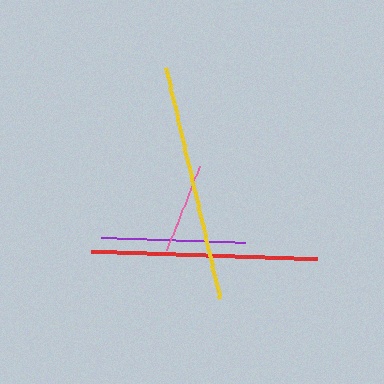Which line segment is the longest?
The yellow line is the longest at approximately 237 pixels.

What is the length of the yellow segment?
The yellow segment is approximately 237 pixels long.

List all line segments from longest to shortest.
From longest to shortest: yellow, red, purple, pink.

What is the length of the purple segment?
The purple segment is approximately 144 pixels long.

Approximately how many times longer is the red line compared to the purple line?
The red line is approximately 1.6 times the length of the purple line.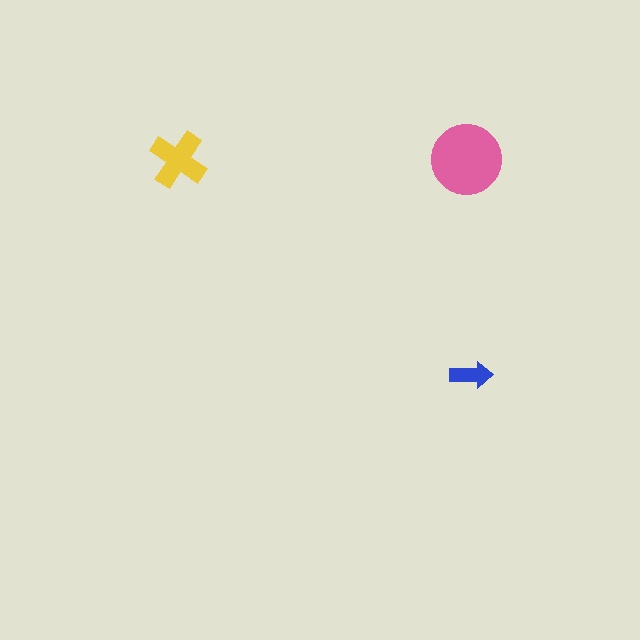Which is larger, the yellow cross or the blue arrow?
The yellow cross.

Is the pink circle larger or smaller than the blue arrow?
Larger.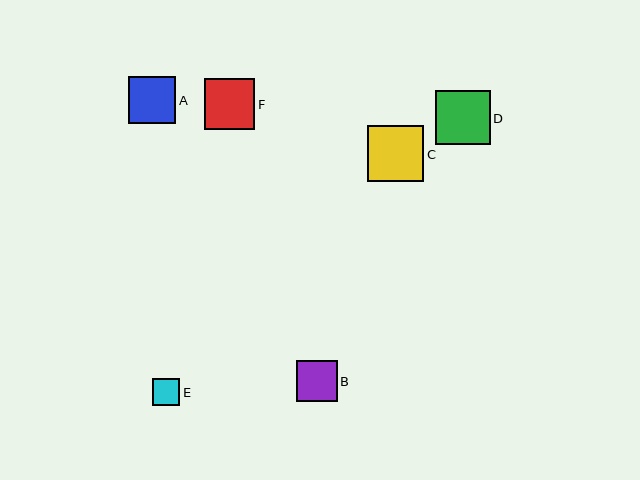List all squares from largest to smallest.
From largest to smallest: C, D, F, A, B, E.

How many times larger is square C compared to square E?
Square C is approximately 2.0 times the size of square E.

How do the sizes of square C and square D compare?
Square C and square D are approximately the same size.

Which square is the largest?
Square C is the largest with a size of approximately 56 pixels.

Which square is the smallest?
Square E is the smallest with a size of approximately 27 pixels.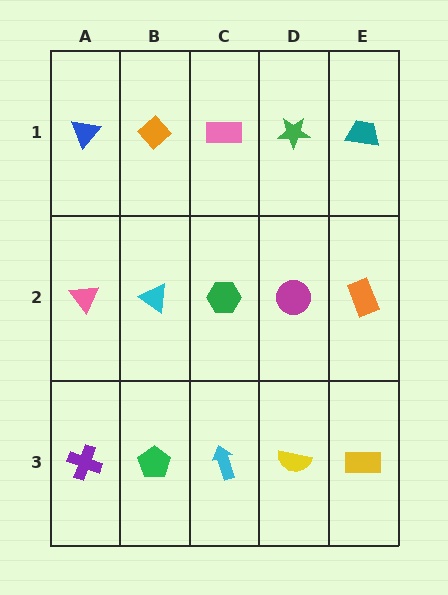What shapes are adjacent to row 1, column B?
A cyan triangle (row 2, column B), a blue triangle (row 1, column A), a pink rectangle (row 1, column C).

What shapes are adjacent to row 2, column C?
A pink rectangle (row 1, column C), a cyan arrow (row 3, column C), a cyan triangle (row 2, column B), a magenta circle (row 2, column D).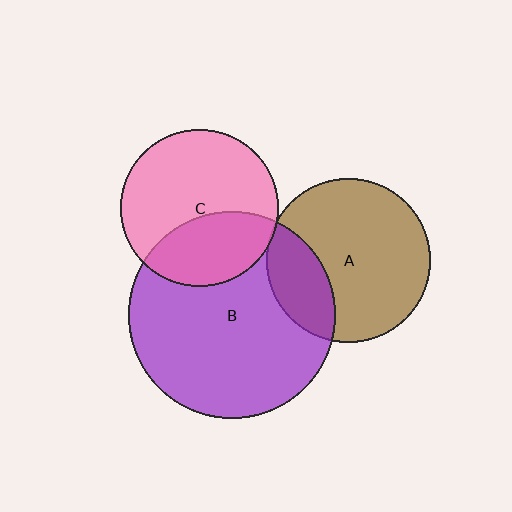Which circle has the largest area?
Circle B (purple).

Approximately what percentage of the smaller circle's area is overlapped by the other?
Approximately 35%.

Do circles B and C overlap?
Yes.